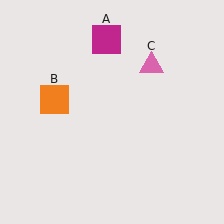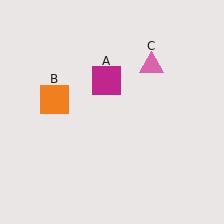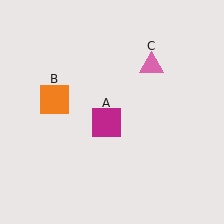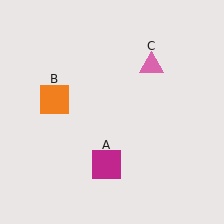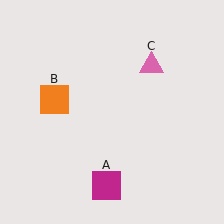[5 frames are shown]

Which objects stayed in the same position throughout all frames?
Orange square (object B) and pink triangle (object C) remained stationary.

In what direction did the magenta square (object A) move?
The magenta square (object A) moved down.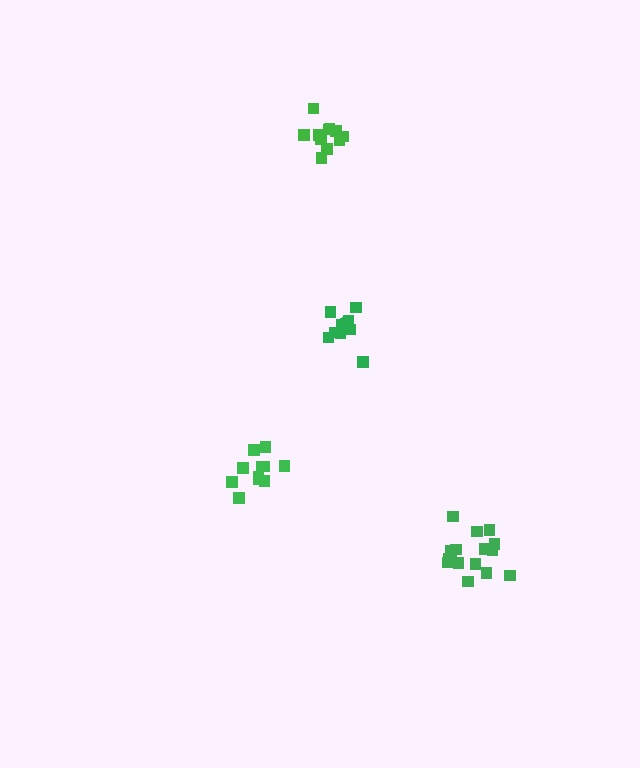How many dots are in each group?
Group 1: 11 dots, Group 2: 15 dots, Group 3: 11 dots, Group 4: 11 dots (48 total).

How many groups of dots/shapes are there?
There are 4 groups.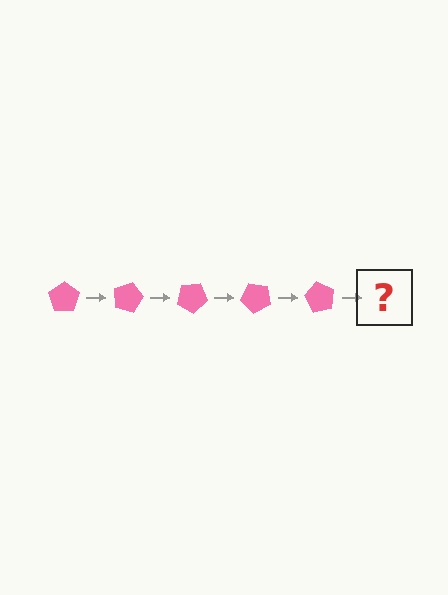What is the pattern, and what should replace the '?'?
The pattern is that the pentagon rotates 15 degrees each step. The '?' should be a pink pentagon rotated 75 degrees.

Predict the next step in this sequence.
The next step is a pink pentagon rotated 75 degrees.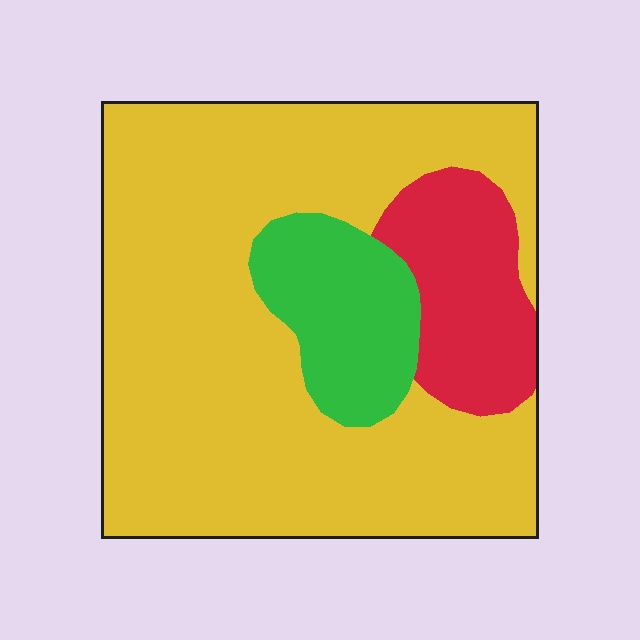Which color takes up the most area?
Yellow, at roughly 70%.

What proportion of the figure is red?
Red covers 14% of the figure.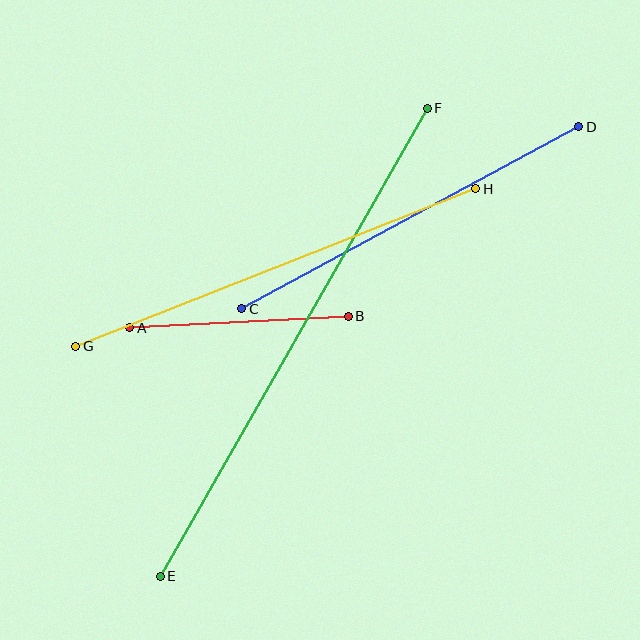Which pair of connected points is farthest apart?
Points E and F are farthest apart.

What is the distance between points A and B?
The distance is approximately 218 pixels.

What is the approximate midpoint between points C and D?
The midpoint is at approximately (410, 218) pixels.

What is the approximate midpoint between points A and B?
The midpoint is at approximately (239, 322) pixels.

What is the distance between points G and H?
The distance is approximately 430 pixels.